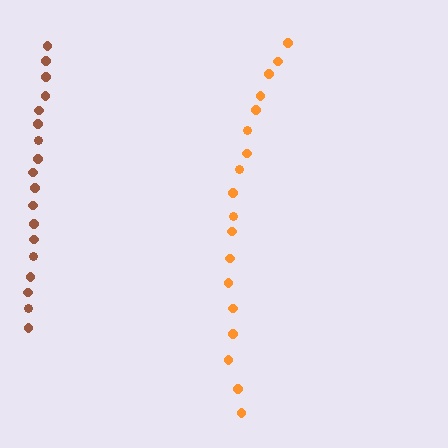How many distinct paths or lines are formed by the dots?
There are 2 distinct paths.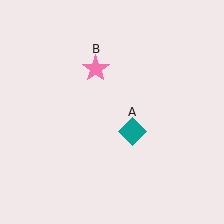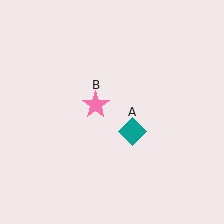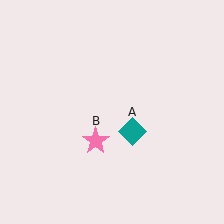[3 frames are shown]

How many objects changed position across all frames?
1 object changed position: pink star (object B).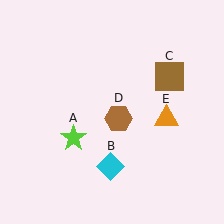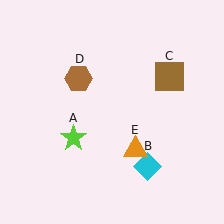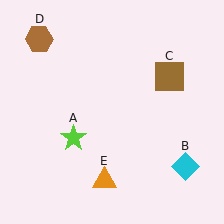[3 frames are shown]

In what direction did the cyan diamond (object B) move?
The cyan diamond (object B) moved right.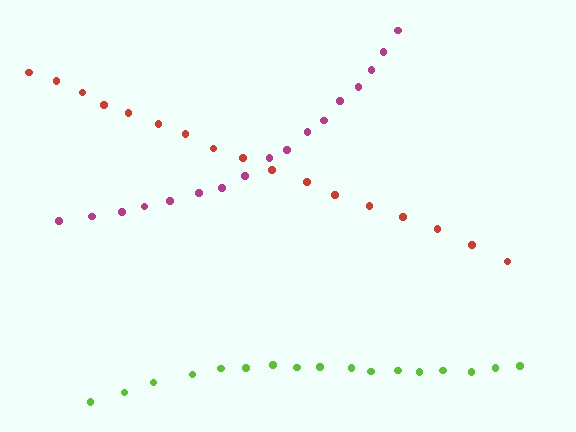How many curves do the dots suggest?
There are 3 distinct paths.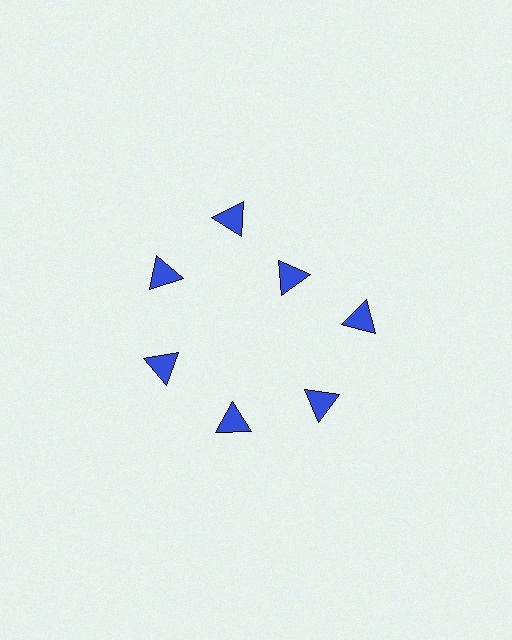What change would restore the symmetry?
The symmetry would be restored by moving it outward, back onto the ring so that all 7 triangles sit at equal angles and equal distance from the center.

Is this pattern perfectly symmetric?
No. The 7 blue triangles are arranged in a ring, but one element near the 1 o'clock position is pulled inward toward the center, breaking the 7-fold rotational symmetry.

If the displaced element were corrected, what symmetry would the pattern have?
It would have 7-fold rotational symmetry — the pattern would map onto itself every 51 degrees.